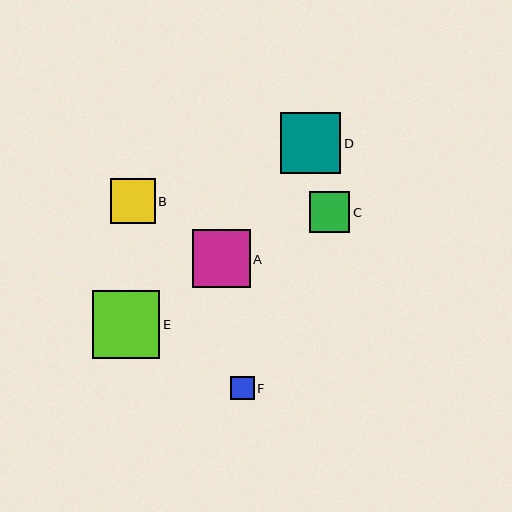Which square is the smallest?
Square F is the smallest with a size of approximately 24 pixels.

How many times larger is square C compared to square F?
Square C is approximately 1.7 times the size of square F.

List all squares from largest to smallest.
From largest to smallest: E, D, A, B, C, F.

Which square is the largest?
Square E is the largest with a size of approximately 68 pixels.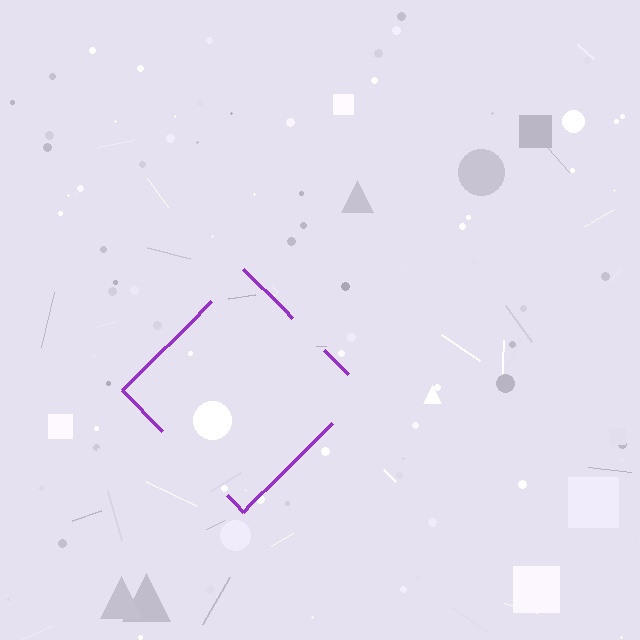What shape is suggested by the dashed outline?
The dashed outline suggests a diamond.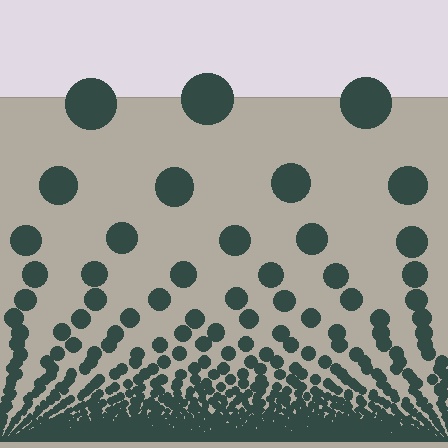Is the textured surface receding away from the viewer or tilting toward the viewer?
The surface appears to tilt toward the viewer. Texture elements get larger and sparser toward the top.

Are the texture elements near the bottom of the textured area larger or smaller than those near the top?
Smaller. The gradient is inverted — elements near the bottom are smaller and denser.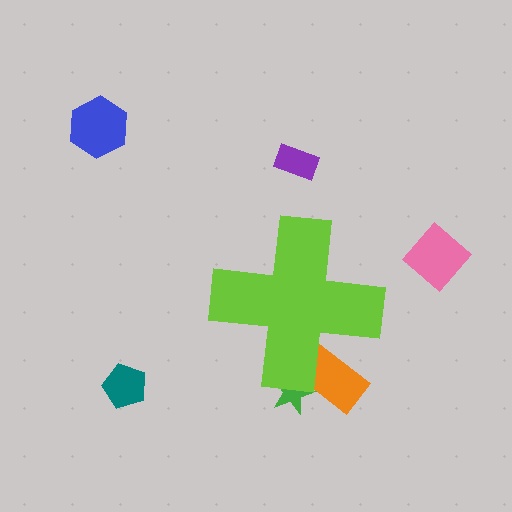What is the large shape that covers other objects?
A lime cross.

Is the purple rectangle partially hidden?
No, the purple rectangle is fully visible.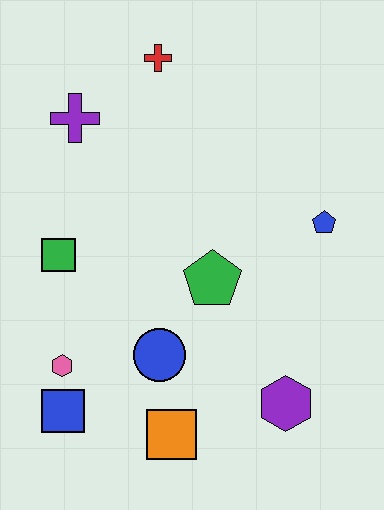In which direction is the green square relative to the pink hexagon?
The green square is above the pink hexagon.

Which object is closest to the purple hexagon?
The orange square is closest to the purple hexagon.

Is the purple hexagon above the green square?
No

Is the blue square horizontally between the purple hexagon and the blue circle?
No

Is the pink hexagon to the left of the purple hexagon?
Yes